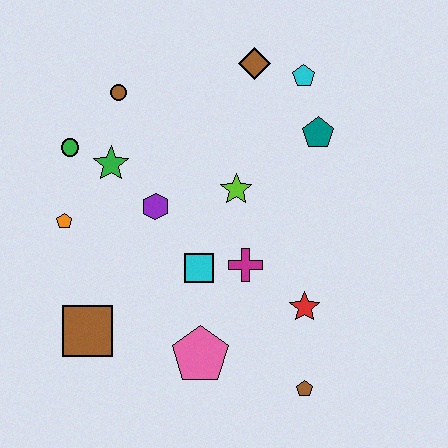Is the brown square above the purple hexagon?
No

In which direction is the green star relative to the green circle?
The green star is to the right of the green circle.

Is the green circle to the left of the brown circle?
Yes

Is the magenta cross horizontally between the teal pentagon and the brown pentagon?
No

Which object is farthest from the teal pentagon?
The brown square is farthest from the teal pentagon.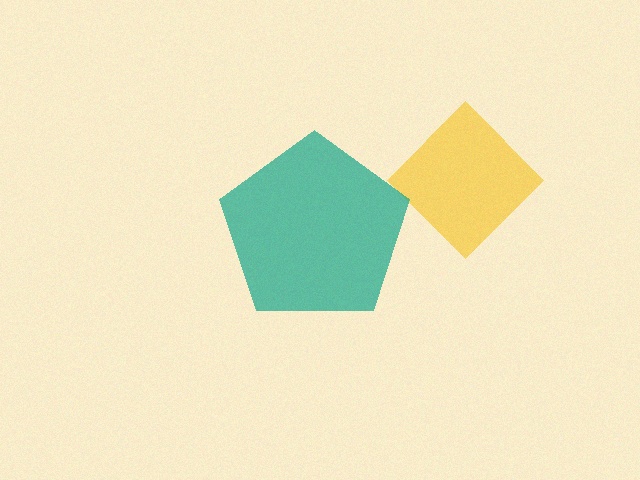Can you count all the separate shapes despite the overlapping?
Yes, there are 2 separate shapes.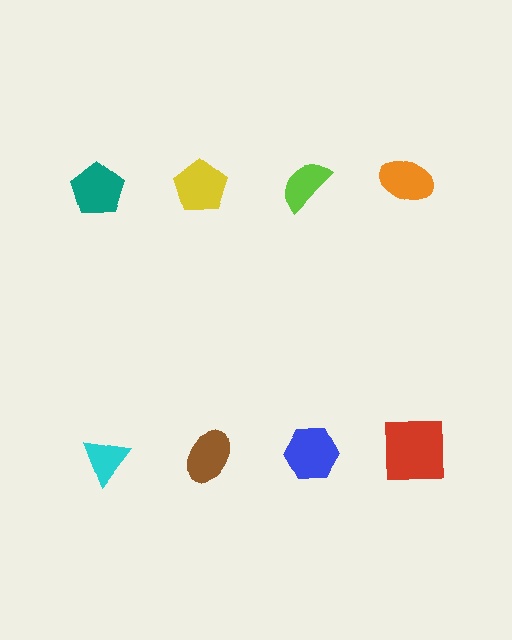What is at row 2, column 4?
A red square.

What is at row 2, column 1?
A cyan triangle.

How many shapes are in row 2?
4 shapes.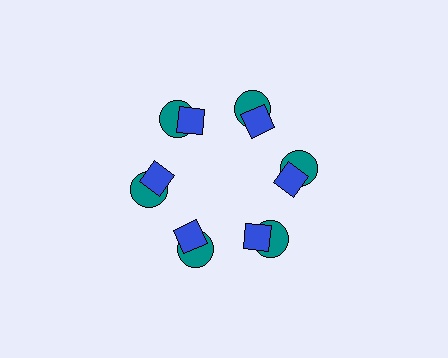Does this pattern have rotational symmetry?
Yes, this pattern has 6-fold rotational symmetry. It looks the same after rotating 60 degrees around the center.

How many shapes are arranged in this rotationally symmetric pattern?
There are 12 shapes, arranged in 6 groups of 2.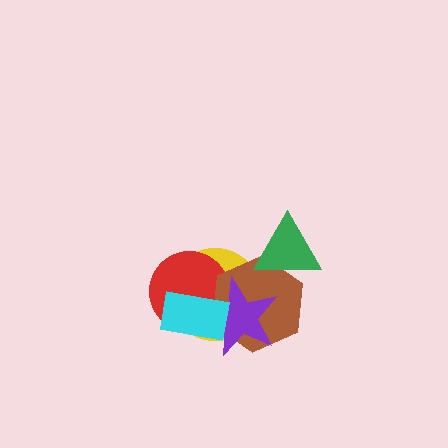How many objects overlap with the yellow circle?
4 objects overlap with the yellow circle.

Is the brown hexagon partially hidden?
Yes, it is partially covered by another shape.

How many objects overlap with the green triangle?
1 object overlaps with the green triangle.